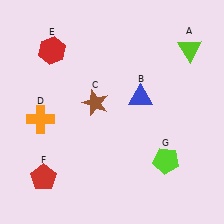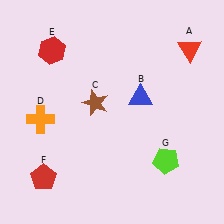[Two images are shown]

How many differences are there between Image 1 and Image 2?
There is 1 difference between the two images.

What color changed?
The triangle (A) changed from lime in Image 1 to red in Image 2.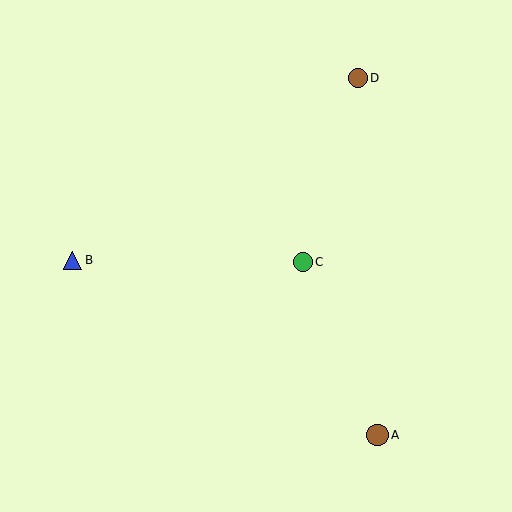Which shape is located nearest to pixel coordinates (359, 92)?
The brown circle (labeled D) at (358, 78) is nearest to that location.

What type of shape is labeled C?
Shape C is a green circle.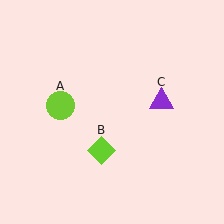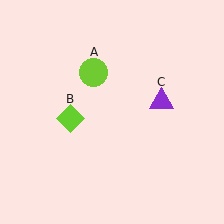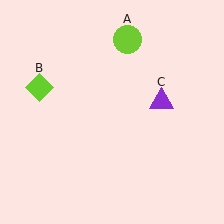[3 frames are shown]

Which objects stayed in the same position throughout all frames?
Purple triangle (object C) remained stationary.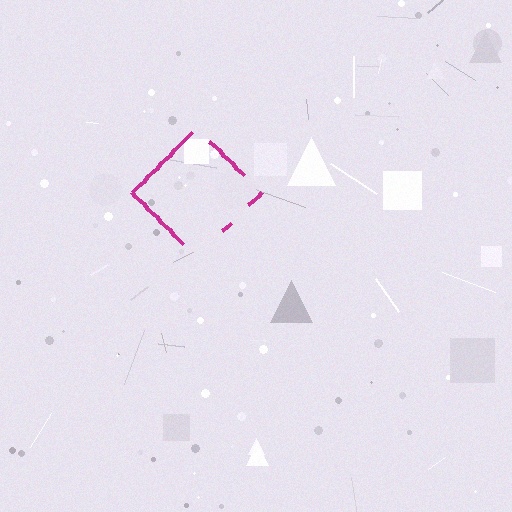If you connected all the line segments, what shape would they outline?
They would outline a diamond.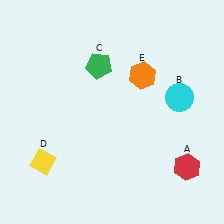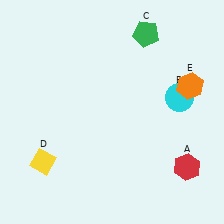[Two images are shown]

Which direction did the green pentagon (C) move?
The green pentagon (C) moved right.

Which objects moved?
The objects that moved are: the green pentagon (C), the orange hexagon (E).